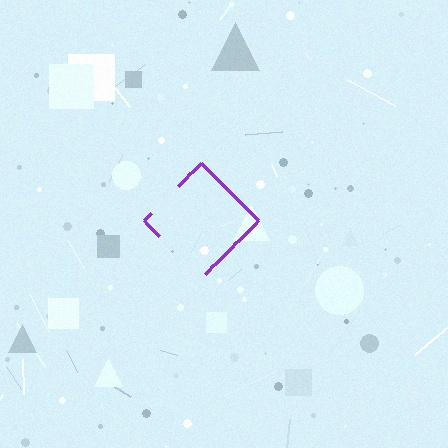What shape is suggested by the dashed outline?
The dashed outline suggests a diamond.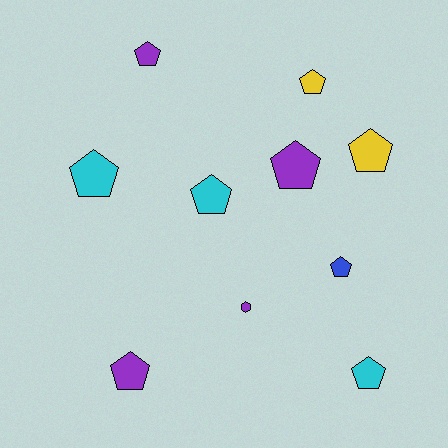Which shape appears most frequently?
Pentagon, with 9 objects.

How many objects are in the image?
There are 10 objects.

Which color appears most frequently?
Purple, with 4 objects.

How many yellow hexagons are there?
There are no yellow hexagons.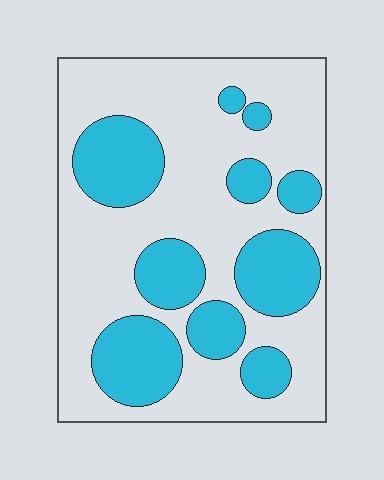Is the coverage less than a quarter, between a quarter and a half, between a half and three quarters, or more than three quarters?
Between a quarter and a half.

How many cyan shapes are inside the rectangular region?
10.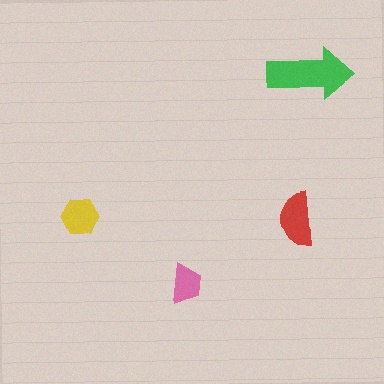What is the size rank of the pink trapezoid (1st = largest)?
4th.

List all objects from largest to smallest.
The green arrow, the red semicircle, the yellow hexagon, the pink trapezoid.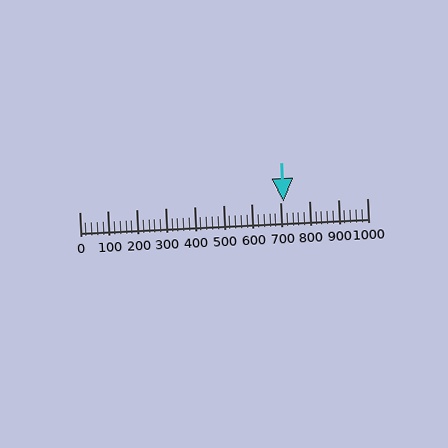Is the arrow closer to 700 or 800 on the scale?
The arrow is closer to 700.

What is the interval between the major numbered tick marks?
The major tick marks are spaced 100 units apart.